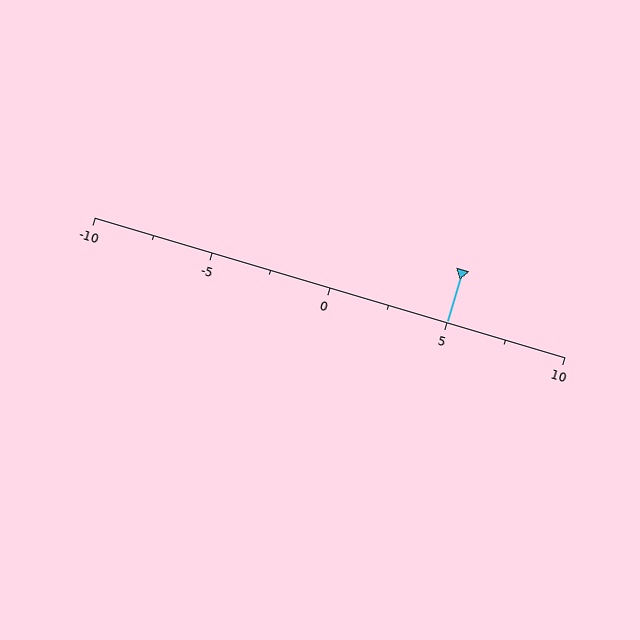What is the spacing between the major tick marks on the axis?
The major ticks are spaced 5 apart.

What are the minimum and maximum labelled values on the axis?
The axis runs from -10 to 10.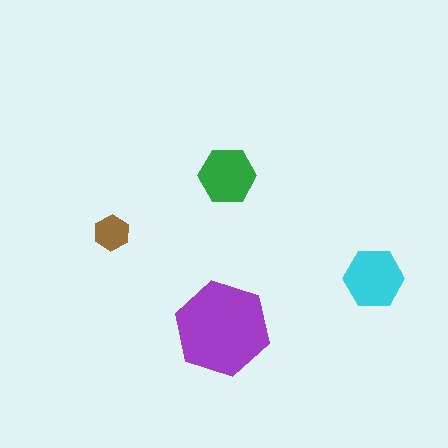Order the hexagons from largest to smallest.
the purple one, the cyan one, the green one, the brown one.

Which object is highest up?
The green hexagon is topmost.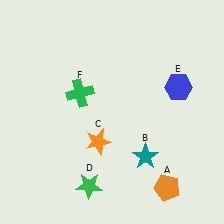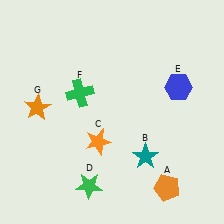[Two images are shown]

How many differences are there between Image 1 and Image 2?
There is 1 difference between the two images.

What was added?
An orange star (G) was added in Image 2.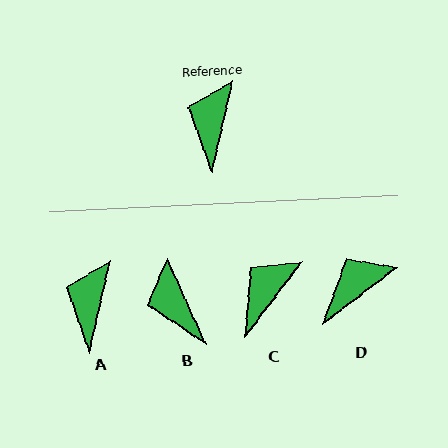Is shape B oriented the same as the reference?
No, it is off by about 37 degrees.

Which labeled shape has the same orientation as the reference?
A.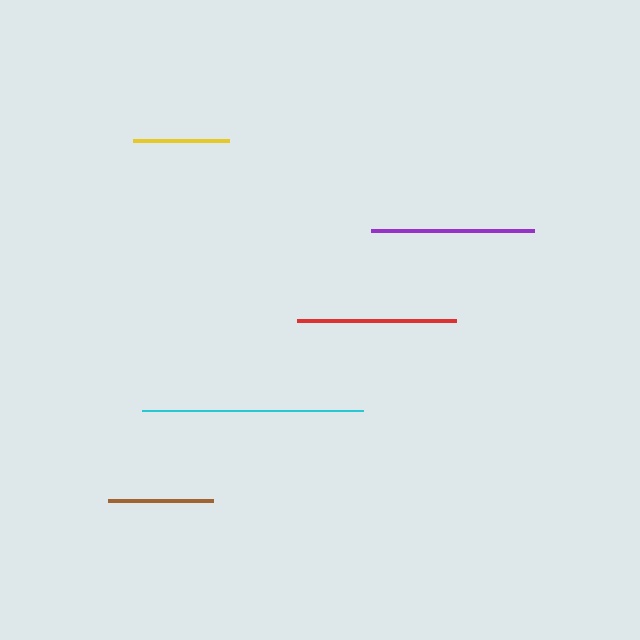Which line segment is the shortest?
The yellow line is the shortest at approximately 96 pixels.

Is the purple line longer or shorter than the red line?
The purple line is longer than the red line.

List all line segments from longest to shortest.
From longest to shortest: cyan, purple, red, brown, yellow.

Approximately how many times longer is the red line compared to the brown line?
The red line is approximately 1.5 times the length of the brown line.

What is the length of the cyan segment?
The cyan segment is approximately 221 pixels long.